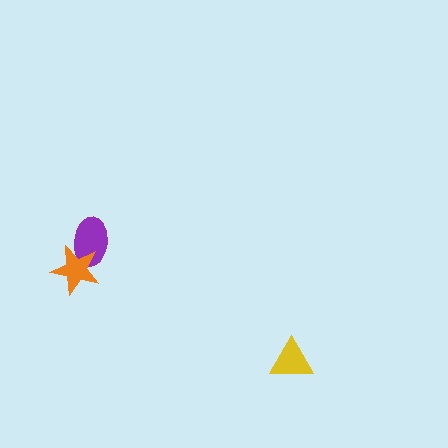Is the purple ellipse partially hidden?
Yes, it is partially covered by another shape.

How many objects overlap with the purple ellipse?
1 object overlaps with the purple ellipse.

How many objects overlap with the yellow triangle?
0 objects overlap with the yellow triangle.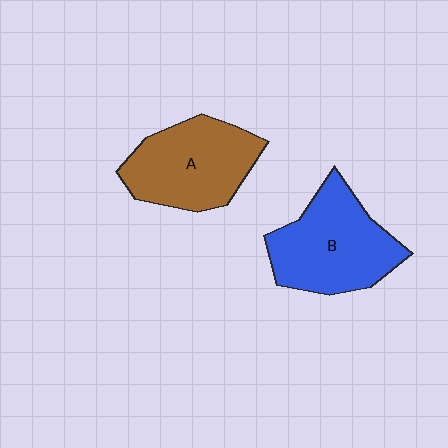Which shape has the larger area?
Shape B (blue).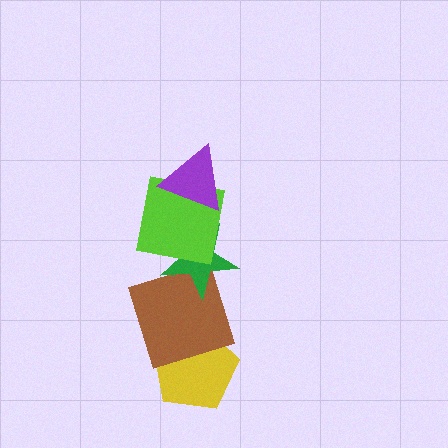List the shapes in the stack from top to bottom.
From top to bottom: the purple triangle, the lime square, the green star, the brown square, the yellow pentagon.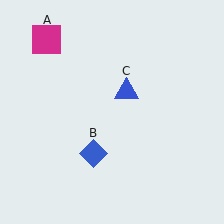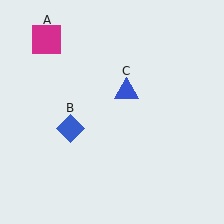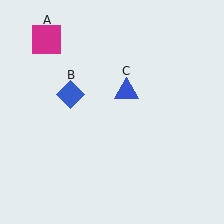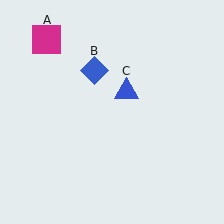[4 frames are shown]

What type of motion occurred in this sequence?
The blue diamond (object B) rotated clockwise around the center of the scene.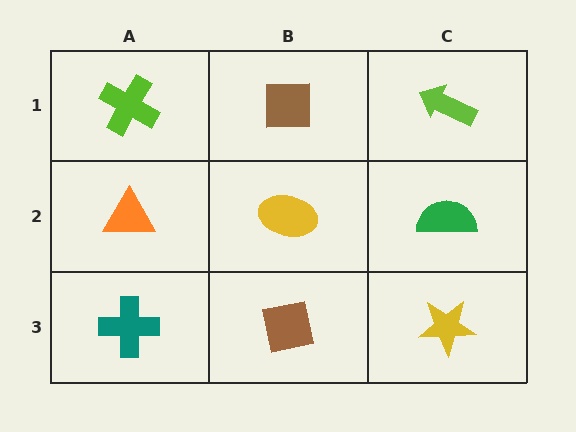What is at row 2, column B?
A yellow ellipse.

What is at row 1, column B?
A brown square.